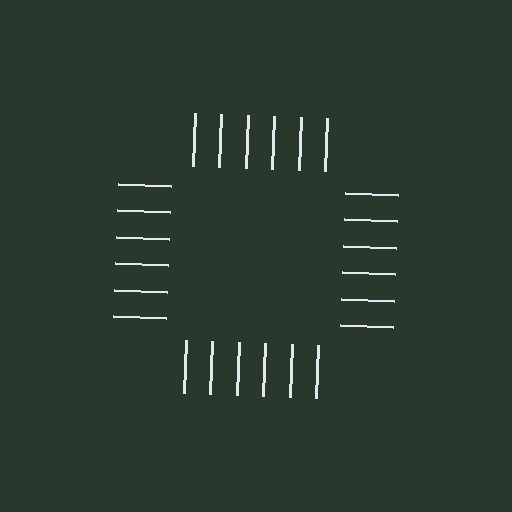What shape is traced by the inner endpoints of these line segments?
An illusory square — the line segments terminate on its edges but no continuous stroke is drawn.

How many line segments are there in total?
24 — 6 along each of the 4 edges.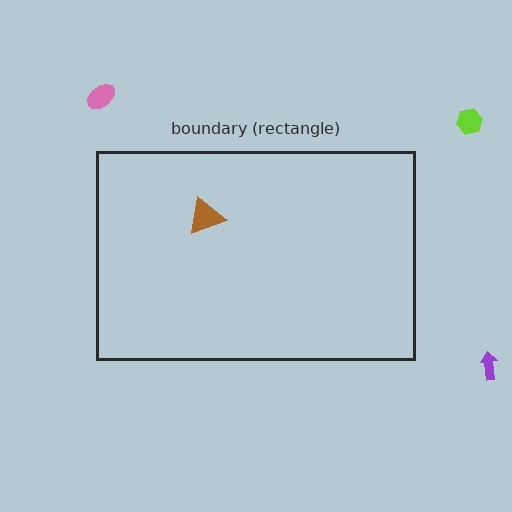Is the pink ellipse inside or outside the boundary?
Outside.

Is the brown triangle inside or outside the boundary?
Inside.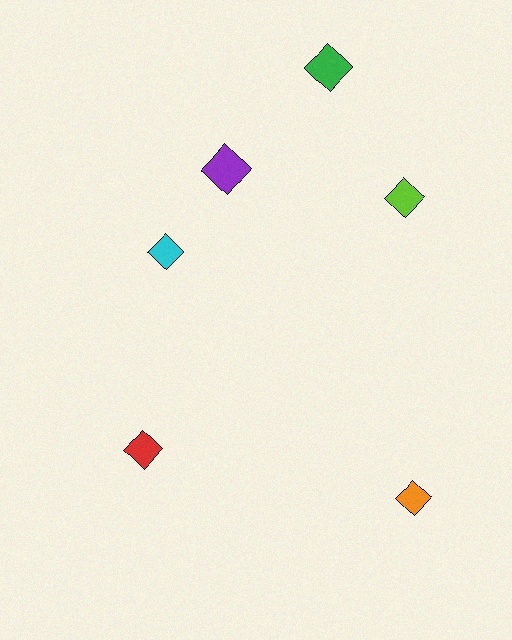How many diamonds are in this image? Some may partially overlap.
There are 6 diamonds.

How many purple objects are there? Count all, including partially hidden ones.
There is 1 purple object.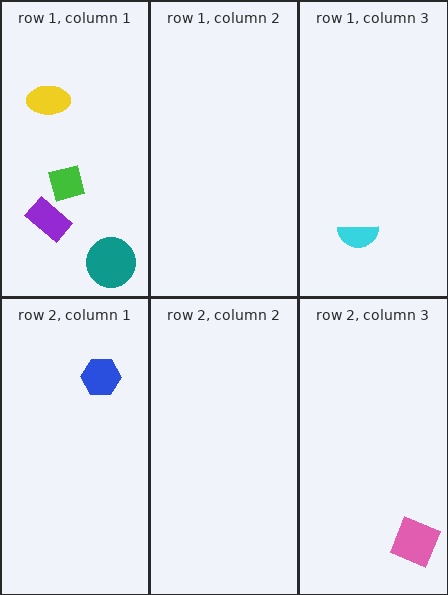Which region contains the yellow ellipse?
The row 1, column 1 region.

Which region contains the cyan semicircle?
The row 1, column 3 region.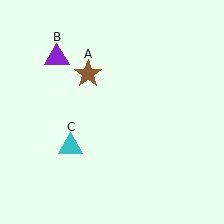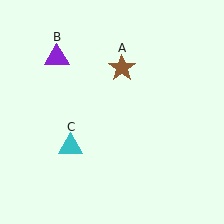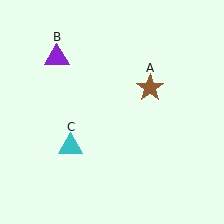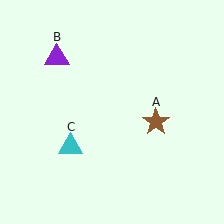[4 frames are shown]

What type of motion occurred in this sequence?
The brown star (object A) rotated clockwise around the center of the scene.